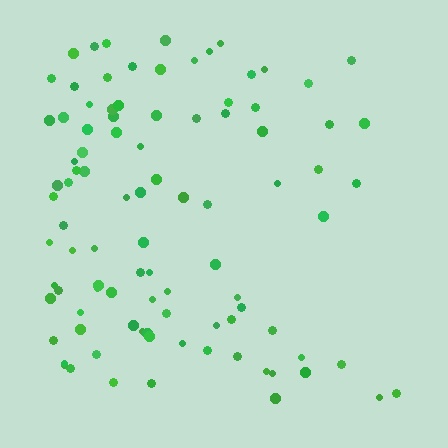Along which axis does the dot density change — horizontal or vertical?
Horizontal.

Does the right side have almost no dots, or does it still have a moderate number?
Still a moderate number, just noticeably fewer than the left.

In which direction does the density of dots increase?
From right to left, with the left side densest.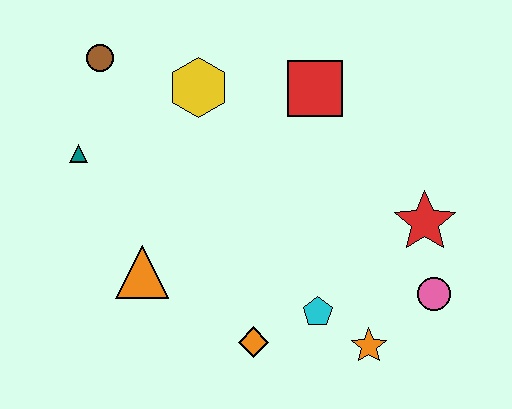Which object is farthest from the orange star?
The brown circle is farthest from the orange star.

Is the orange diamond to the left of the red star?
Yes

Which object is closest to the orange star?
The cyan pentagon is closest to the orange star.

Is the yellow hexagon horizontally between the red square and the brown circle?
Yes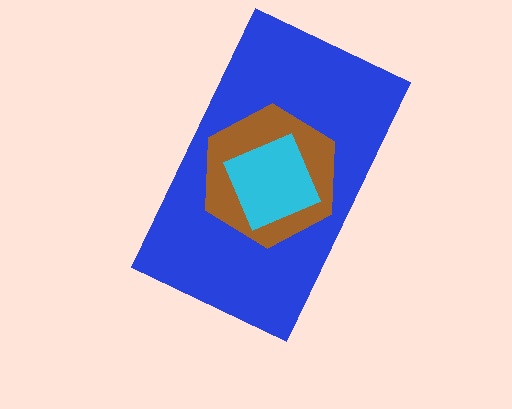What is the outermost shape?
The blue rectangle.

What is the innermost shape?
The cyan diamond.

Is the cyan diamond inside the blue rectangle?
Yes.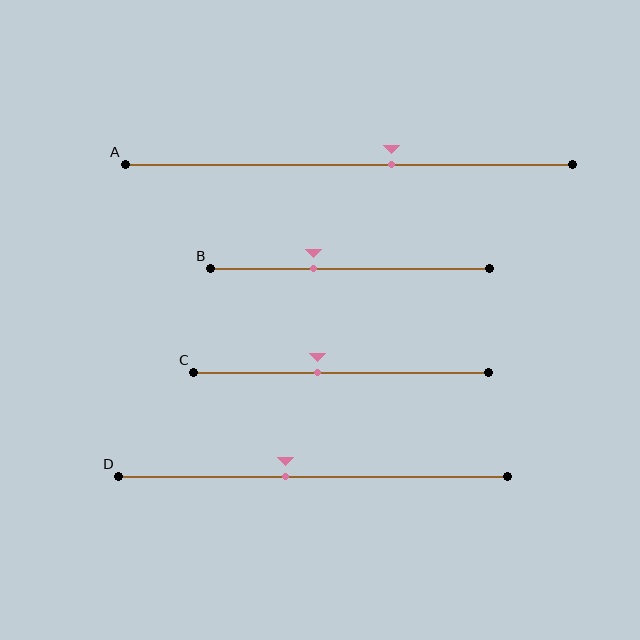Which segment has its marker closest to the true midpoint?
Segment D has its marker closest to the true midpoint.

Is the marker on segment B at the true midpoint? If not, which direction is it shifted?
No, the marker on segment B is shifted to the left by about 13% of the segment length.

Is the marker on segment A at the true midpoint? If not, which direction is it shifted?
No, the marker on segment A is shifted to the right by about 9% of the segment length.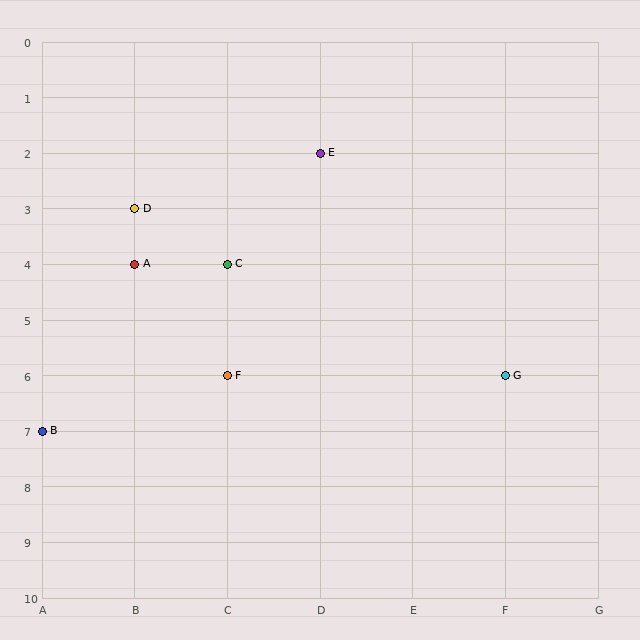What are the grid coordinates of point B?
Point B is at grid coordinates (A, 7).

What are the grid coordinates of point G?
Point G is at grid coordinates (F, 6).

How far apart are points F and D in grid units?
Points F and D are 1 column and 3 rows apart (about 3.2 grid units diagonally).